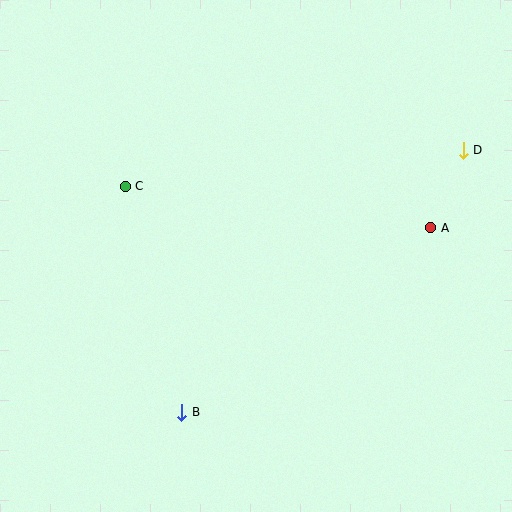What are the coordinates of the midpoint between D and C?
The midpoint between D and C is at (294, 168).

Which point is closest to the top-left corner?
Point C is closest to the top-left corner.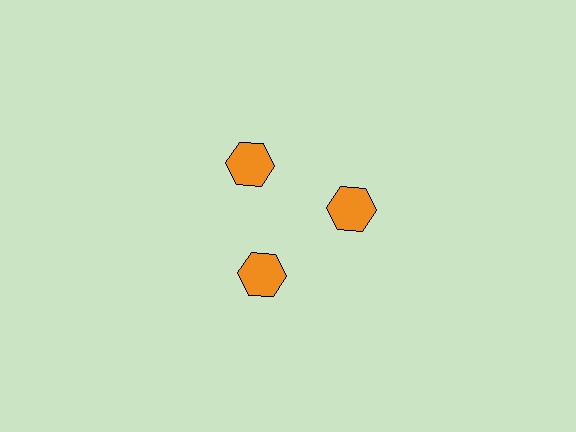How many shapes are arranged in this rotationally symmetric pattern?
There are 3 shapes, arranged in 3 groups of 1.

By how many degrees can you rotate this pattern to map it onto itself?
The pattern maps onto itself every 120 degrees of rotation.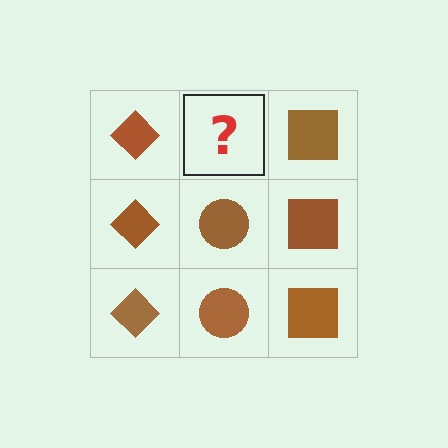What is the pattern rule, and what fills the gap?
The rule is that each column has a consistent shape. The gap should be filled with a brown circle.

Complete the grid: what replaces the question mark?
The question mark should be replaced with a brown circle.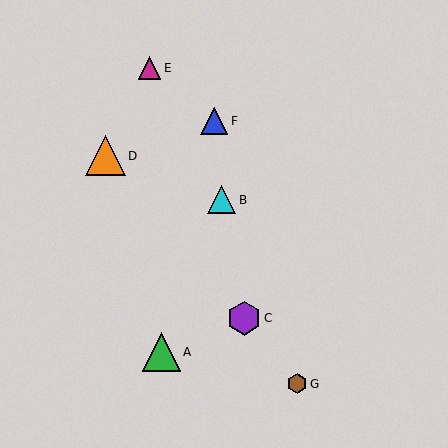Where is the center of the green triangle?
The center of the green triangle is at (161, 352).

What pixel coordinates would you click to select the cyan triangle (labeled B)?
Click at (222, 200) to select the cyan triangle B.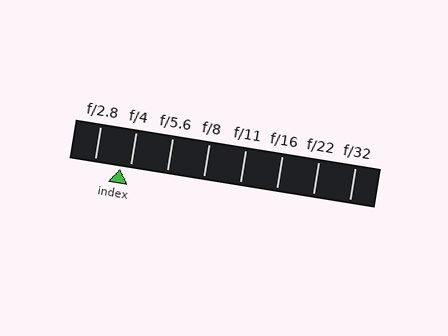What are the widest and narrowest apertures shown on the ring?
The widest aperture shown is f/2.8 and the narrowest is f/32.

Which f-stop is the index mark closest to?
The index mark is closest to f/4.